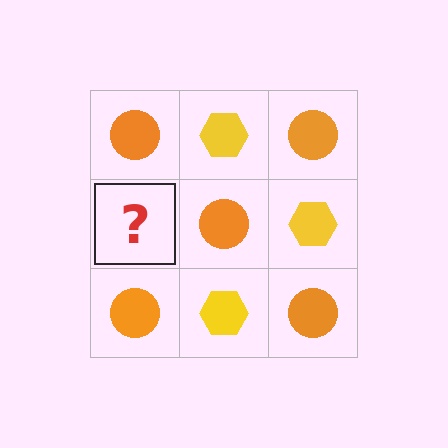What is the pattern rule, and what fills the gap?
The rule is that it alternates orange circle and yellow hexagon in a checkerboard pattern. The gap should be filled with a yellow hexagon.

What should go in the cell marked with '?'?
The missing cell should contain a yellow hexagon.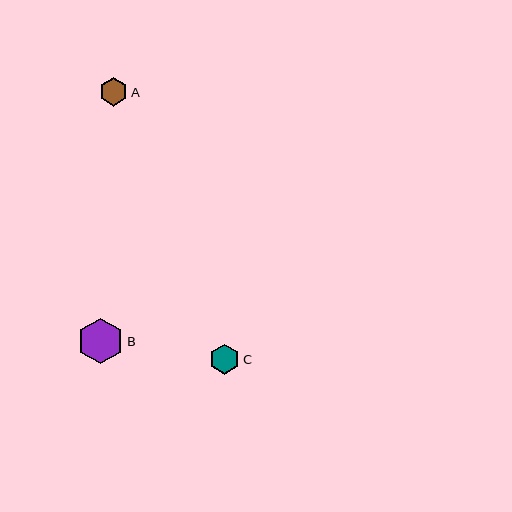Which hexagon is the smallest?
Hexagon A is the smallest with a size of approximately 28 pixels.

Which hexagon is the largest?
Hexagon B is the largest with a size of approximately 46 pixels.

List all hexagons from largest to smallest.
From largest to smallest: B, C, A.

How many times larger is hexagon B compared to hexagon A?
Hexagon B is approximately 1.6 times the size of hexagon A.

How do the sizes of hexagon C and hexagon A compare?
Hexagon C and hexagon A are approximately the same size.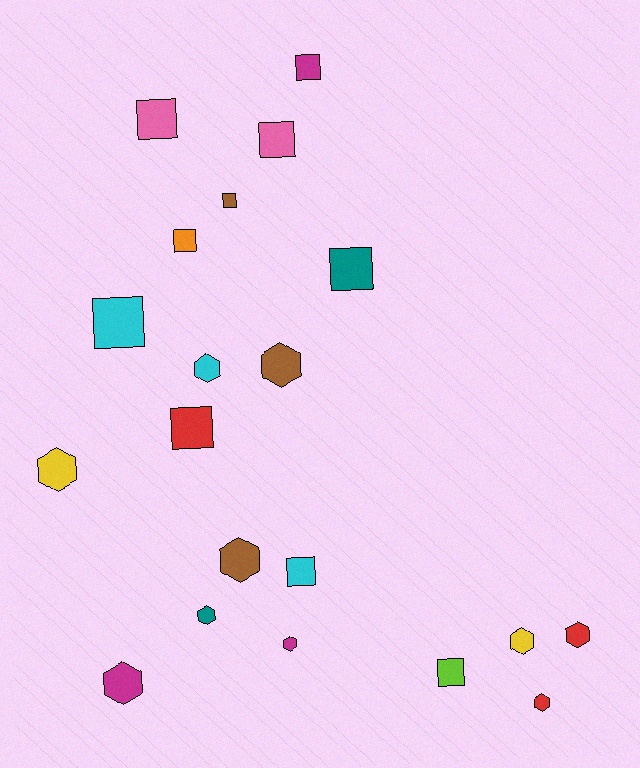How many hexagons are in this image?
There are 10 hexagons.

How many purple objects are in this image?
There are no purple objects.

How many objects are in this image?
There are 20 objects.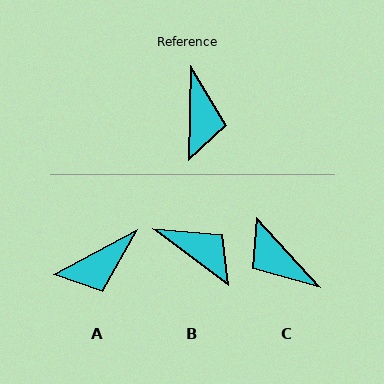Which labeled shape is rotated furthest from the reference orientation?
C, about 137 degrees away.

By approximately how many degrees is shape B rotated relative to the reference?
Approximately 54 degrees counter-clockwise.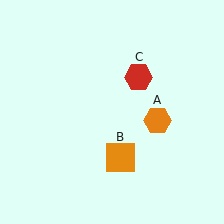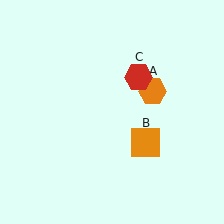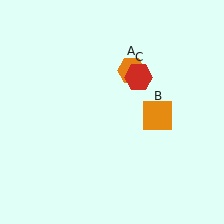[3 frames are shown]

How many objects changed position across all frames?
2 objects changed position: orange hexagon (object A), orange square (object B).